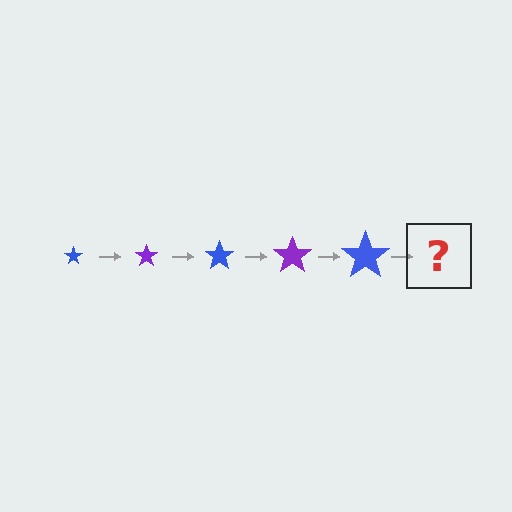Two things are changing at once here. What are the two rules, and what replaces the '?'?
The two rules are that the star grows larger each step and the color cycles through blue and purple. The '?' should be a purple star, larger than the previous one.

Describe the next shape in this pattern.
It should be a purple star, larger than the previous one.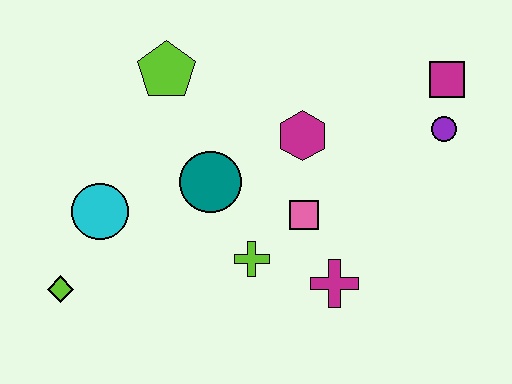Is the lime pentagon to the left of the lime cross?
Yes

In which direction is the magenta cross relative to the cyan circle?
The magenta cross is to the right of the cyan circle.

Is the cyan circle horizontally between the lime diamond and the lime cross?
Yes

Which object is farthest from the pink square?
The lime diamond is farthest from the pink square.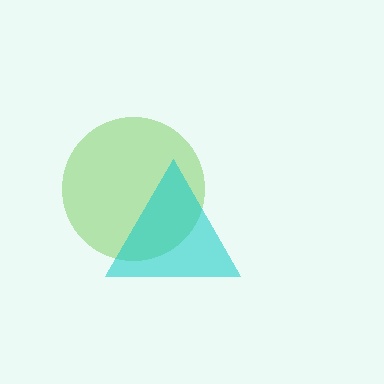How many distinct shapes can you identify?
There are 2 distinct shapes: a lime circle, a cyan triangle.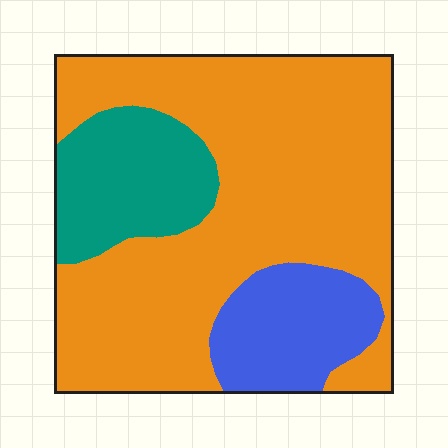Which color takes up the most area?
Orange, at roughly 70%.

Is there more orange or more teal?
Orange.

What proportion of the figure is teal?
Teal covers about 15% of the figure.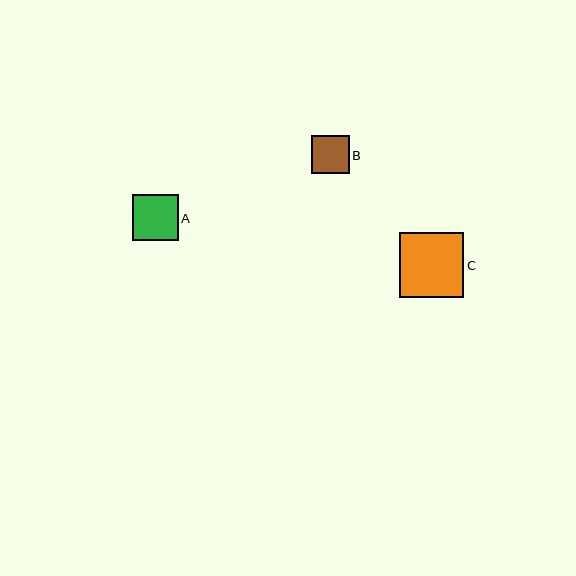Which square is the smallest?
Square B is the smallest with a size of approximately 37 pixels.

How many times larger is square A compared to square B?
Square A is approximately 1.2 times the size of square B.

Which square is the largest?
Square C is the largest with a size of approximately 64 pixels.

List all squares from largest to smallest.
From largest to smallest: C, A, B.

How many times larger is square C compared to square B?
Square C is approximately 1.7 times the size of square B.